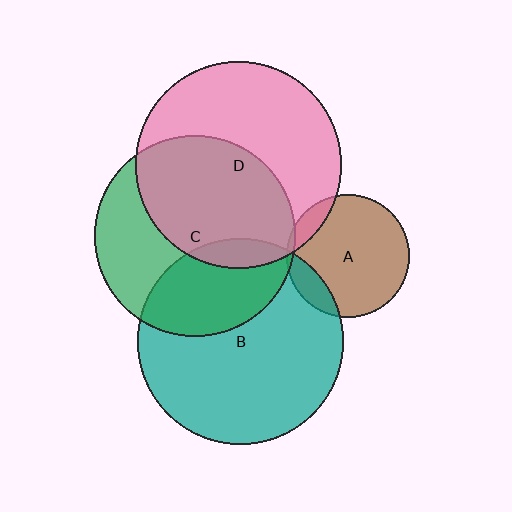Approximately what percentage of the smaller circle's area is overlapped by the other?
Approximately 50%.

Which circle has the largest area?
Circle D (pink).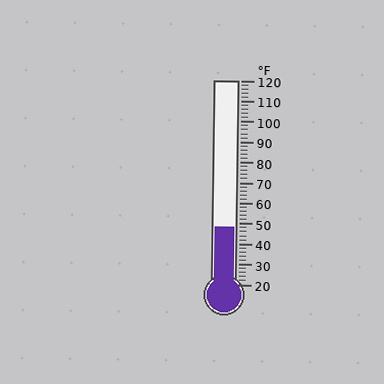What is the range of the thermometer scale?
The thermometer scale ranges from 20°F to 120°F.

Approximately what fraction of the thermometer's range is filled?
The thermometer is filled to approximately 30% of its range.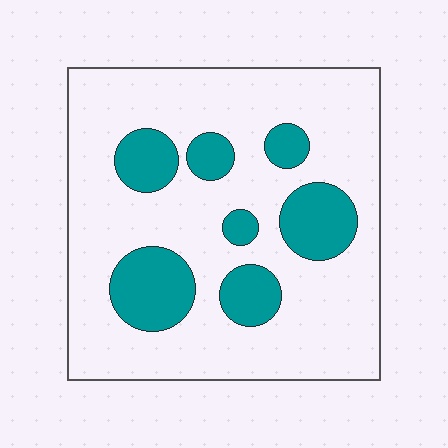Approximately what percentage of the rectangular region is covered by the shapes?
Approximately 20%.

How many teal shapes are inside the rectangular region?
7.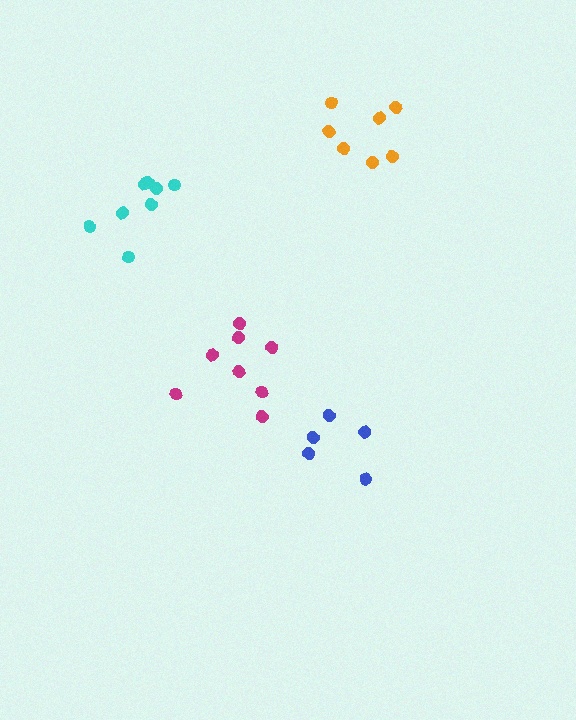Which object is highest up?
The orange cluster is topmost.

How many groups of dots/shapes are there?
There are 4 groups.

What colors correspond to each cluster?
The clusters are colored: orange, cyan, blue, magenta.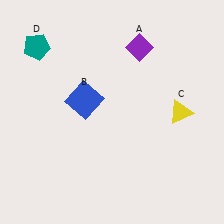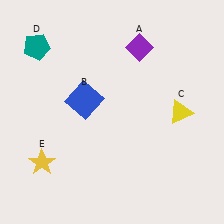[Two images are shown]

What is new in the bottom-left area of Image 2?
A yellow star (E) was added in the bottom-left area of Image 2.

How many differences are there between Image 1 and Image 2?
There is 1 difference between the two images.